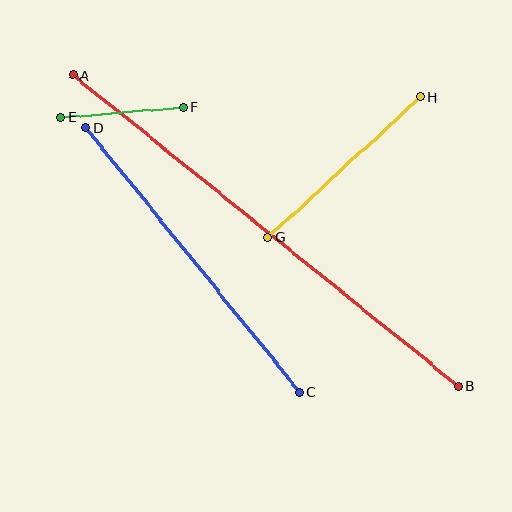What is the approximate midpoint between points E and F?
The midpoint is at approximately (122, 112) pixels.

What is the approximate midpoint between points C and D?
The midpoint is at approximately (192, 260) pixels.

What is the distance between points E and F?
The distance is approximately 123 pixels.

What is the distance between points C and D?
The distance is approximately 340 pixels.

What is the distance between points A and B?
The distance is approximately 495 pixels.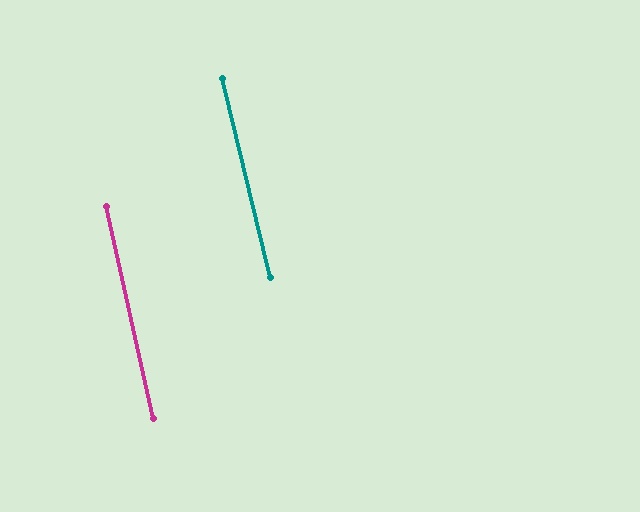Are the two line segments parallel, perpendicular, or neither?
Parallel — their directions differ by only 0.9°.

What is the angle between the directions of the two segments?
Approximately 1 degree.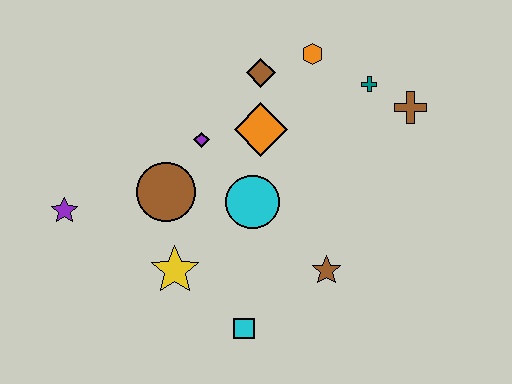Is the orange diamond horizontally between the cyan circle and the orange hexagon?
Yes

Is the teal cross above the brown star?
Yes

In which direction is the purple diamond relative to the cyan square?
The purple diamond is above the cyan square.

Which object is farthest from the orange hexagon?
The purple star is farthest from the orange hexagon.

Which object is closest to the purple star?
The brown circle is closest to the purple star.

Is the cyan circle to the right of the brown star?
No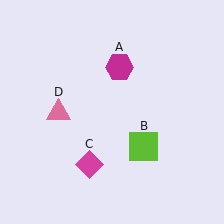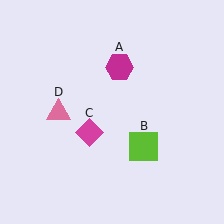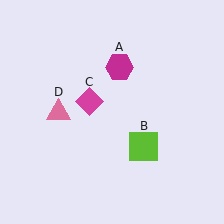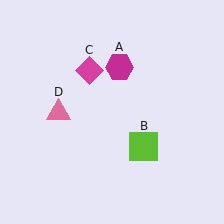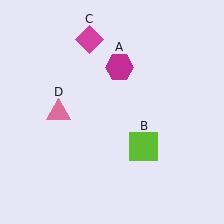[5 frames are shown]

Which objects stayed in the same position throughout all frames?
Magenta hexagon (object A) and lime square (object B) and pink triangle (object D) remained stationary.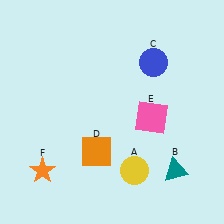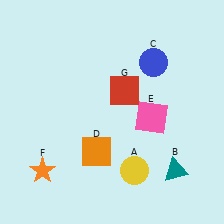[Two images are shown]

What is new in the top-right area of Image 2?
A red square (G) was added in the top-right area of Image 2.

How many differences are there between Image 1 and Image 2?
There is 1 difference between the two images.